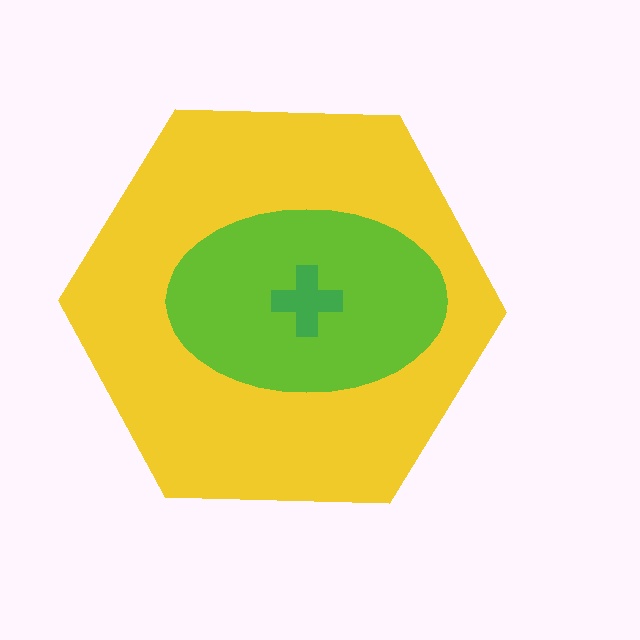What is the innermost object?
The green cross.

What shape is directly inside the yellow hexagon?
The lime ellipse.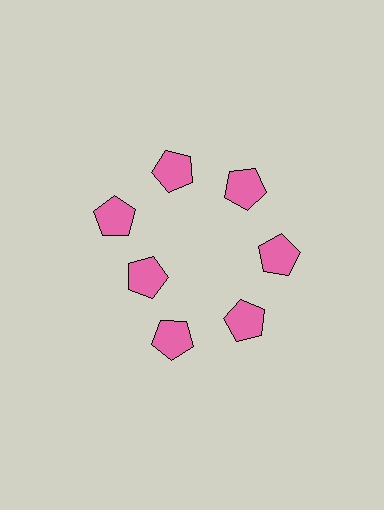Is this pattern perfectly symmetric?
No. The 7 pink pentagons are arranged in a ring, but one element near the 8 o'clock position is pulled inward toward the center, breaking the 7-fold rotational symmetry.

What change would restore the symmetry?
The symmetry would be restored by moving it outward, back onto the ring so that all 7 pentagons sit at equal angles and equal distance from the center.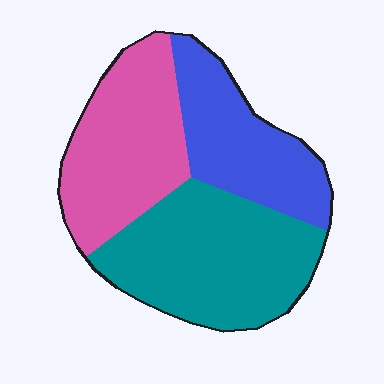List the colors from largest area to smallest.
From largest to smallest: teal, pink, blue.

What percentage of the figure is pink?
Pink covers around 35% of the figure.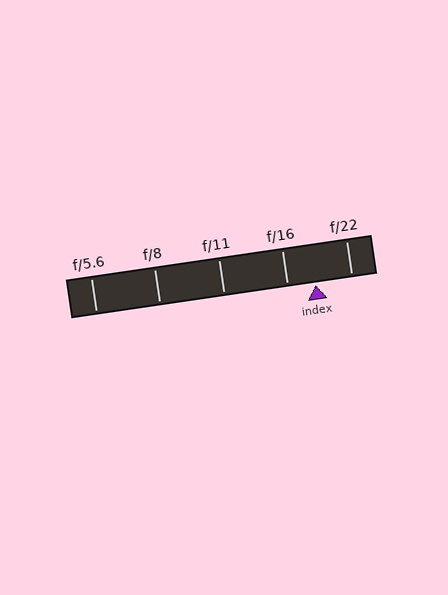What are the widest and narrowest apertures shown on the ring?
The widest aperture shown is f/5.6 and the narrowest is f/22.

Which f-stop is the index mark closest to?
The index mark is closest to f/16.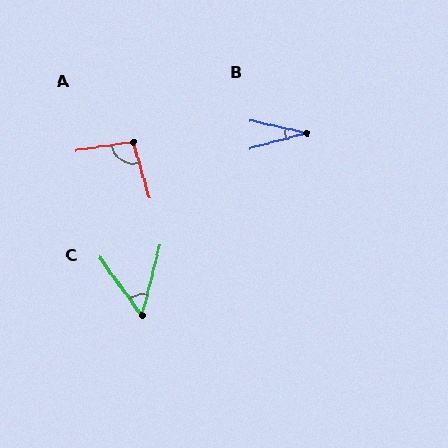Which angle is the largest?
A, at approximately 98 degrees.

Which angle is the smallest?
B, at approximately 27 degrees.